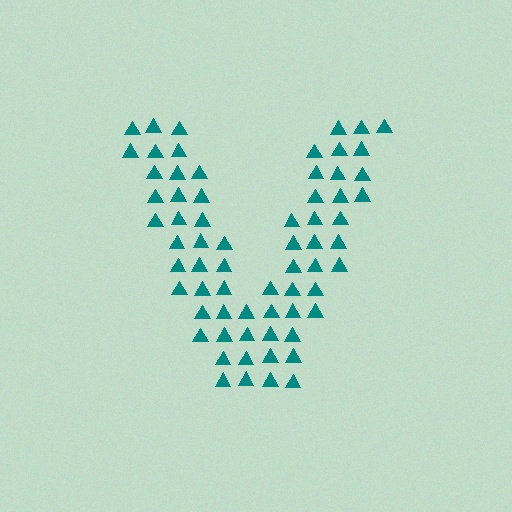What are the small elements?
The small elements are triangles.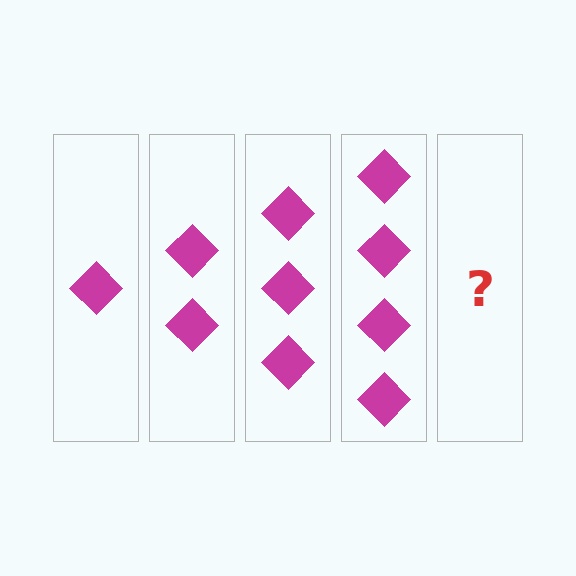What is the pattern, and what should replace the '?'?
The pattern is that each step adds one more diamond. The '?' should be 5 diamonds.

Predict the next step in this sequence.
The next step is 5 diamonds.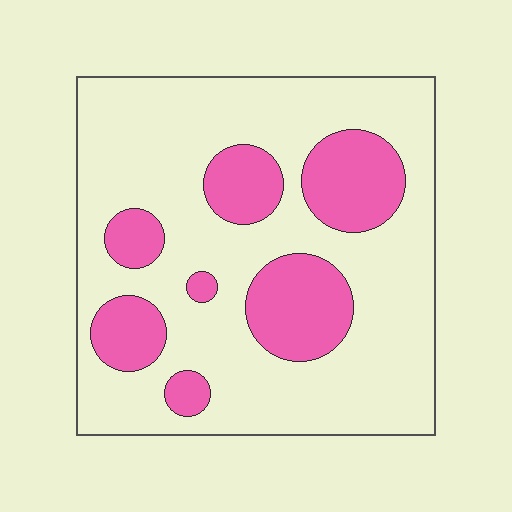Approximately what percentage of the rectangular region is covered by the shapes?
Approximately 25%.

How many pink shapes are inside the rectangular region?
7.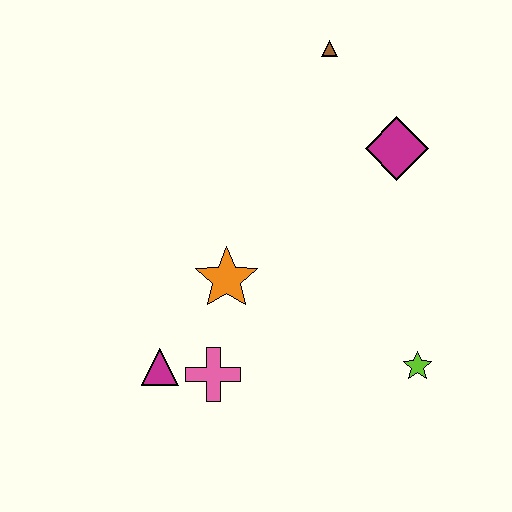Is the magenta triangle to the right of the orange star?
No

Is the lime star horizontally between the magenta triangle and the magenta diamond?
No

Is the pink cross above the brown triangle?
No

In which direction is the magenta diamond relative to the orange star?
The magenta diamond is to the right of the orange star.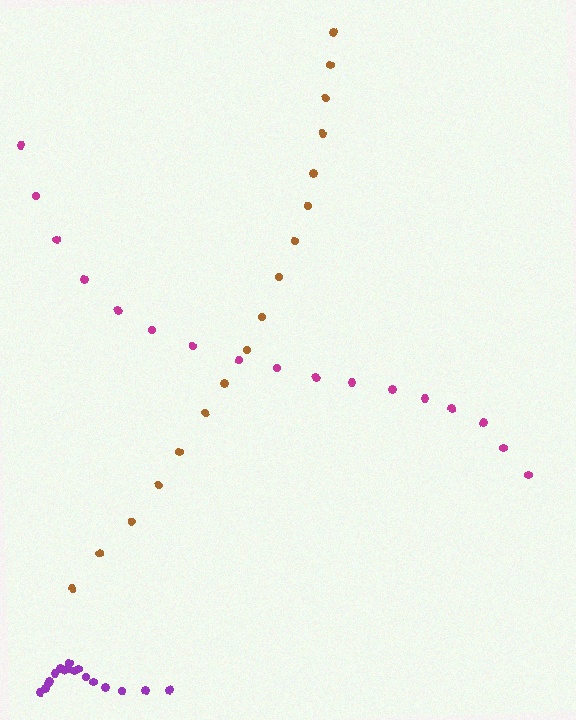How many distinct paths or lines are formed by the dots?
There are 3 distinct paths.